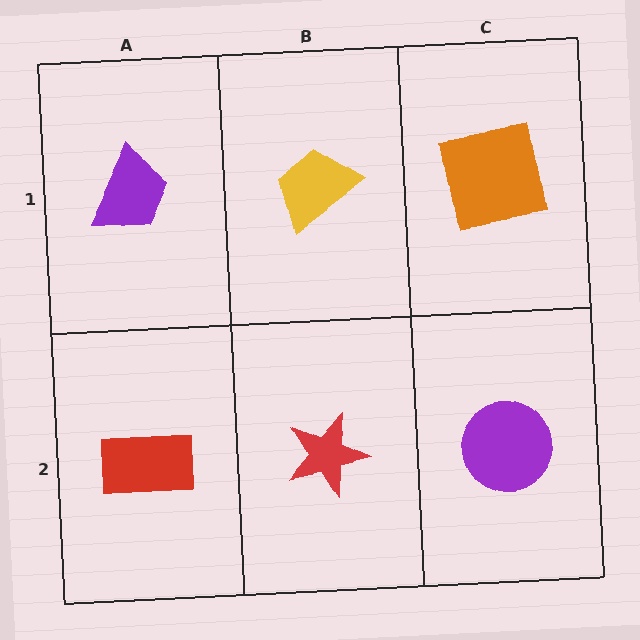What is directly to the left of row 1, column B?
A purple trapezoid.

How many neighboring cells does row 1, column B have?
3.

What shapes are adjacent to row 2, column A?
A purple trapezoid (row 1, column A), a red star (row 2, column B).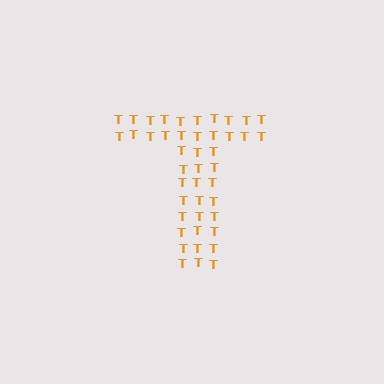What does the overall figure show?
The overall figure shows the letter T.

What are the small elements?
The small elements are letter T's.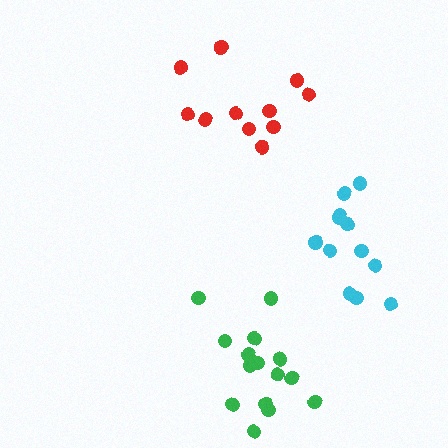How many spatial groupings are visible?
There are 3 spatial groupings.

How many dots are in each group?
Group 1: 11 dots, Group 2: 15 dots, Group 3: 12 dots (38 total).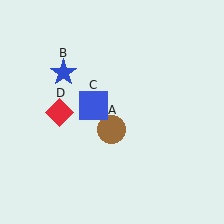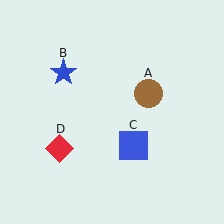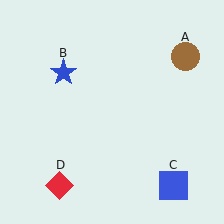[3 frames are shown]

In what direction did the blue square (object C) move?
The blue square (object C) moved down and to the right.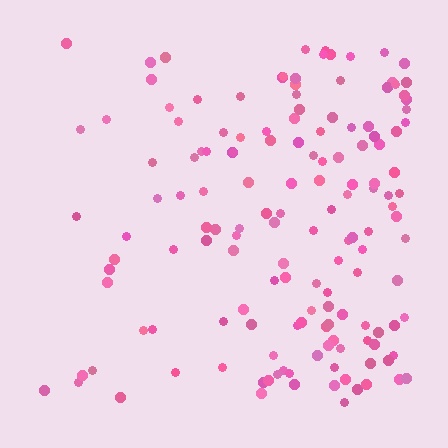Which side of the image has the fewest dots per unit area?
The left.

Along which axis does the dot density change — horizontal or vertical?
Horizontal.